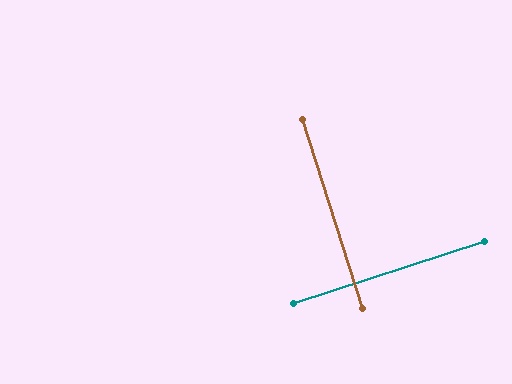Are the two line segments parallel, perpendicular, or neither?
Perpendicular — they meet at approximately 89°.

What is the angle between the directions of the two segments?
Approximately 89 degrees.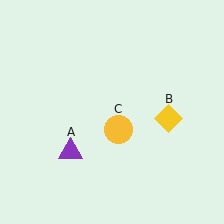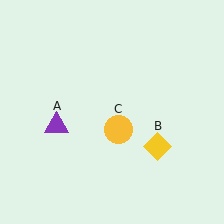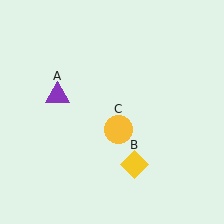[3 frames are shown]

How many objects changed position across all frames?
2 objects changed position: purple triangle (object A), yellow diamond (object B).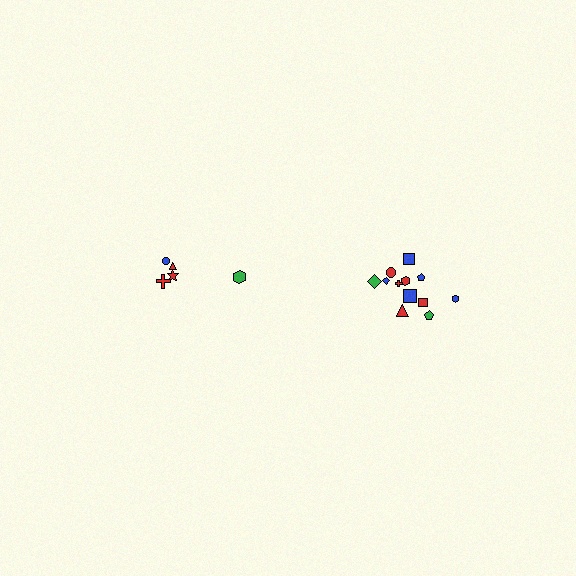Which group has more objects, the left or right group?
The right group.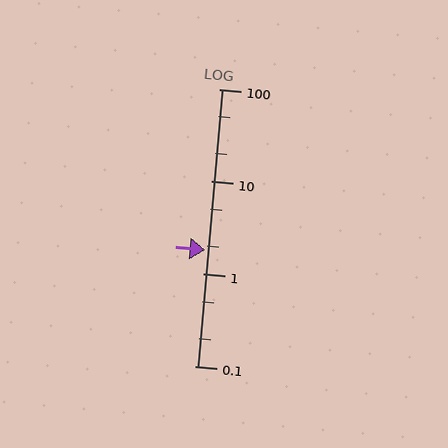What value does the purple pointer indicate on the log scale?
The pointer indicates approximately 1.8.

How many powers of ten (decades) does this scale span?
The scale spans 3 decades, from 0.1 to 100.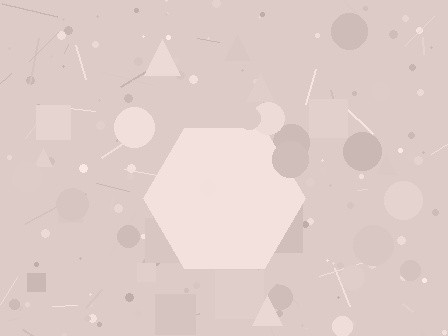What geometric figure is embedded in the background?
A hexagon is embedded in the background.